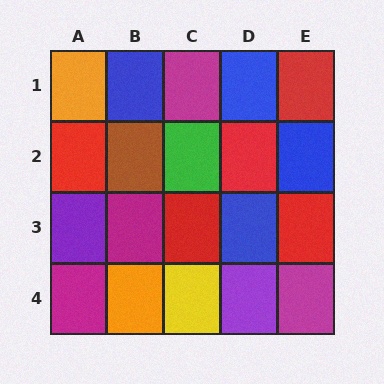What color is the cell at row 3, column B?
Magenta.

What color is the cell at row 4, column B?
Orange.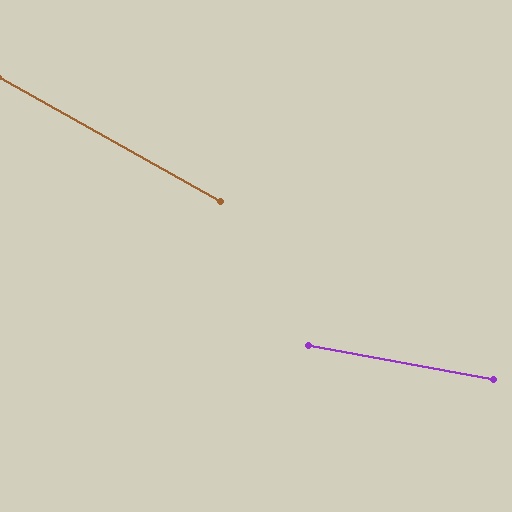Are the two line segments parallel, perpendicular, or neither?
Neither parallel nor perpendicular — they differ by about 19°.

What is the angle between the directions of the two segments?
Approximately 19 degrees.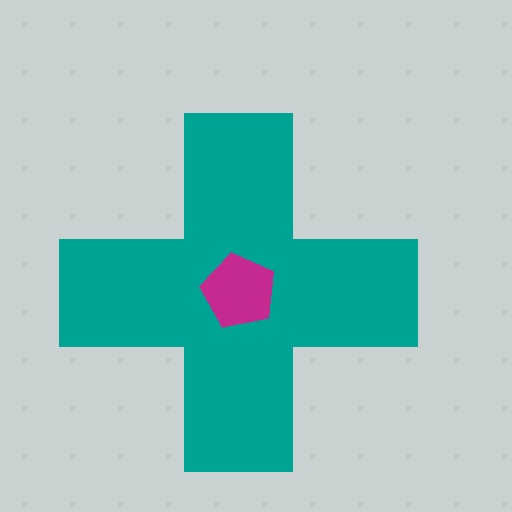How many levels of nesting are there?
2.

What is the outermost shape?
The teal cross.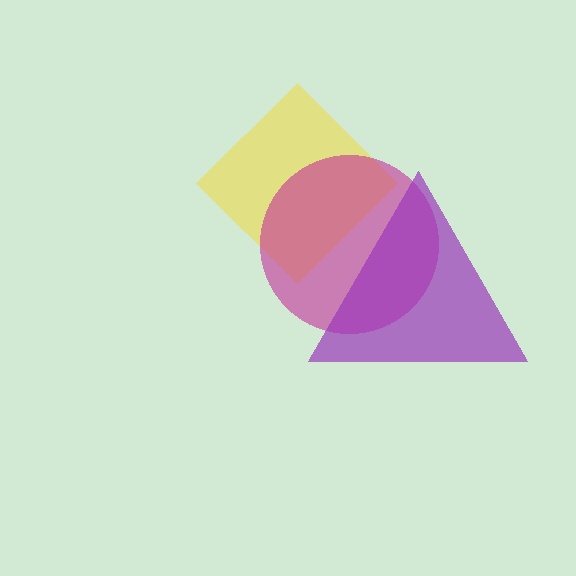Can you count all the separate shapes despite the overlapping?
Yes, there are 3 separate shapes.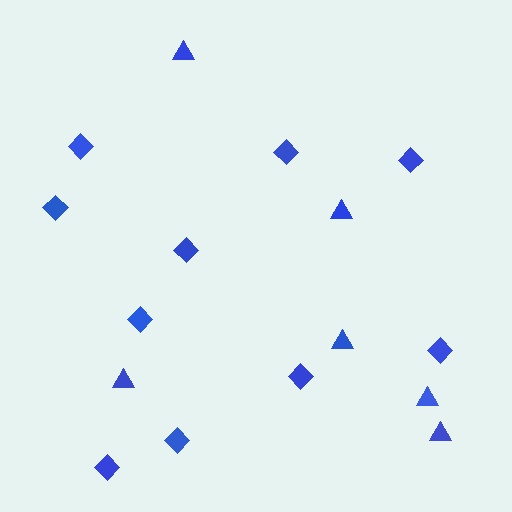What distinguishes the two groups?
There are 2 groups: one group of triangles (6) and one group of diamonds (10).